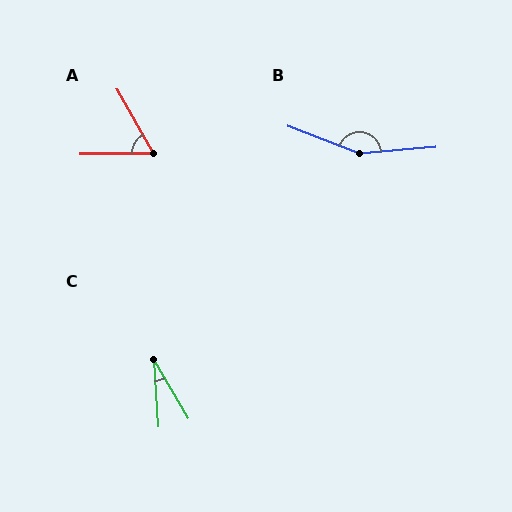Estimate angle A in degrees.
Approximately 61 degrees.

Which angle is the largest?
B, at approximately 154 degrees.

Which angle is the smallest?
C, at approximately 26 degrees.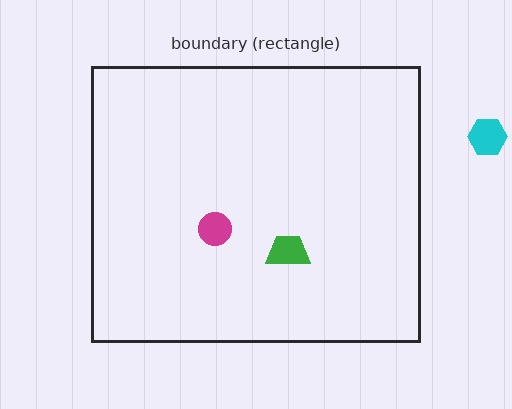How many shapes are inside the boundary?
2 inside, 1 outside.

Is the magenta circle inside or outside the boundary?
Inside.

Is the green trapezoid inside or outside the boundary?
Inside.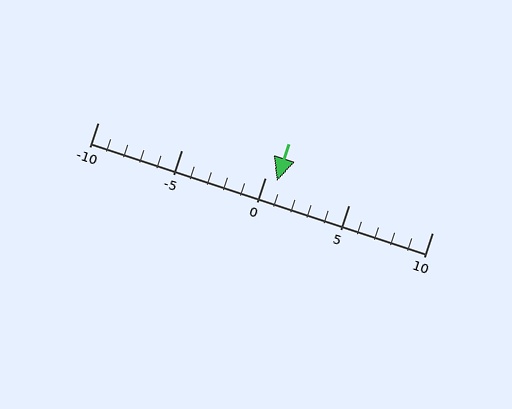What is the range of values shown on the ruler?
The ruler shows values from -10 to 10.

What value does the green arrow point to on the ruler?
The green arrow points to approximately 1.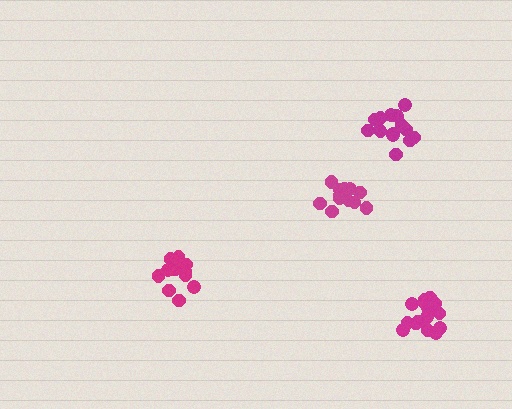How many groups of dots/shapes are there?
There are 4 groups.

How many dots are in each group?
Group 1: 18 dots, Group 2: 13 dots, Group 3: 12 dots, Group 4: 15 dots (58 total).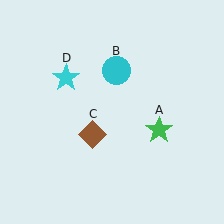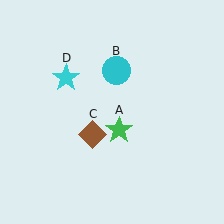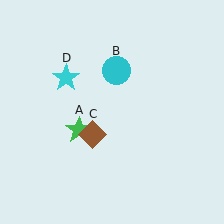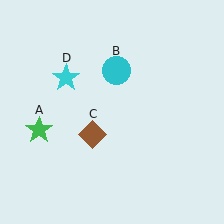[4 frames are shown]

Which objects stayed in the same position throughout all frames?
Cyan circle (object B) and brown diamond (object C) and cyan star (object D) remained stationary.